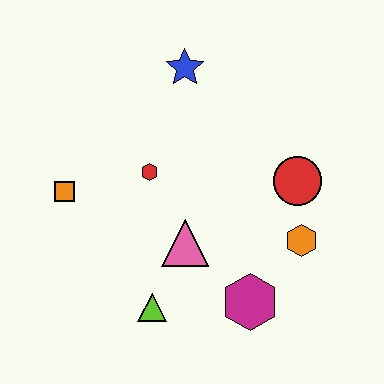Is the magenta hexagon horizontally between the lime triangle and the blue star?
No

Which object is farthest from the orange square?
The orange hexagon is farthest from the orange square.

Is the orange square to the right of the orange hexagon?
No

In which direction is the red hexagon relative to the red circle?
The red hexagon is to the left of the red circle.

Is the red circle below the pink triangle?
No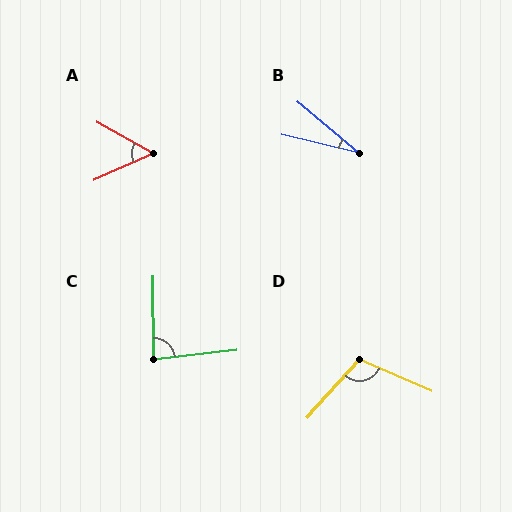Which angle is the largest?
D, at approximately 108 degrees.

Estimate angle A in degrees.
Approximately 53 degrees.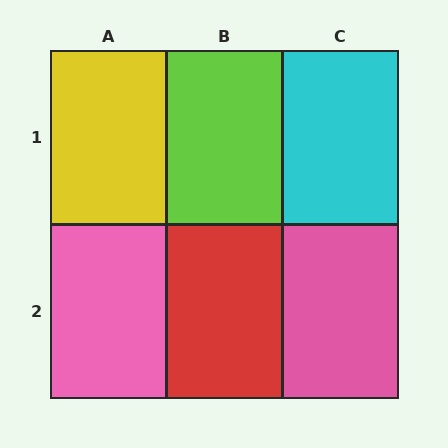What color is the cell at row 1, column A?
Yellow.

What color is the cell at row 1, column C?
Cyan.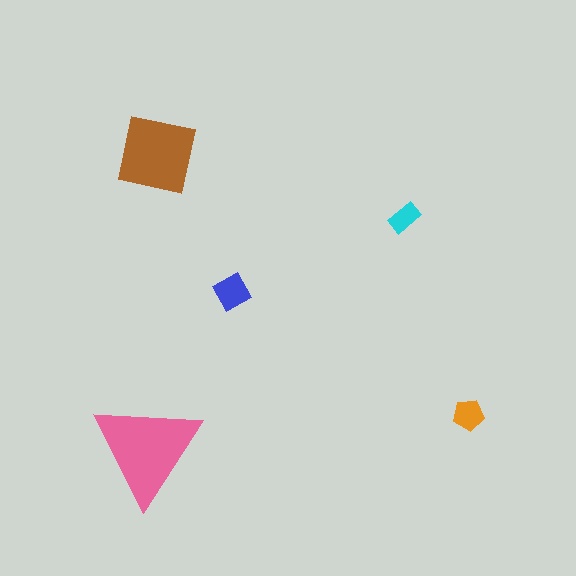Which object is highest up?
The brown square is topmost.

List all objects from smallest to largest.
The cyan rectangle, the orange pentagon, the blue diamond, the brown square, the pink triangle.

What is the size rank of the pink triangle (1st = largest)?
1st.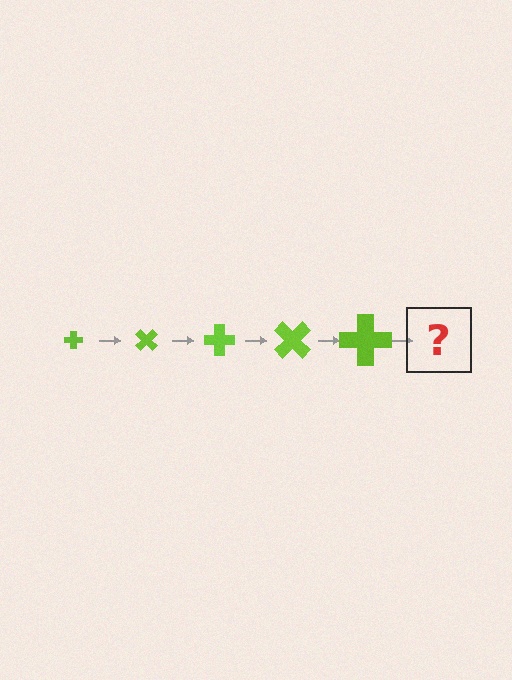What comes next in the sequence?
The next element should be a cross, larger than the previous one and rotated 225 degrees from the start.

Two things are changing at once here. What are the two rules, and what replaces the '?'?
The two rules are that the cross grows larger each step and it rotates 45 degrees each step. The '?' should be a cross, larger than the previous one and rotated 225 degrees from the start.